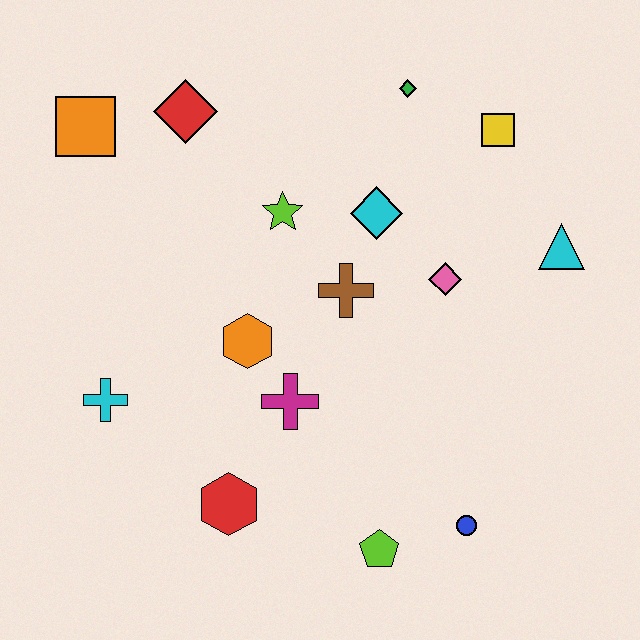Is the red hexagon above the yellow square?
No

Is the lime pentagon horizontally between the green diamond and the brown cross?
Yes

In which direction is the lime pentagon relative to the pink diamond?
The lime pentagon is below the pink diamond.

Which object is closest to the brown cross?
The cyan diamond is closest to the brown cross.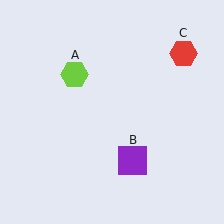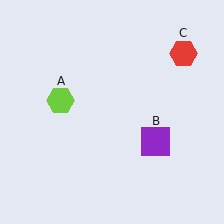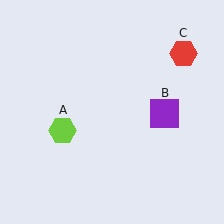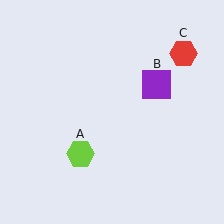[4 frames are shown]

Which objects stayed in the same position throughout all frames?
Red hexagon (object C) remained stationary.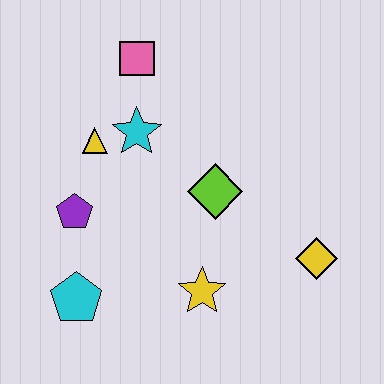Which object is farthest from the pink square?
The yellow diamond is farthest from the pink square.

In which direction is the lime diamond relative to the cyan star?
The lime diamond is to the right of the cyan star.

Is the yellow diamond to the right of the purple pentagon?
Yes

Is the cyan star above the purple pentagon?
Yes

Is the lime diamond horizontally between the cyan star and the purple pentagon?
No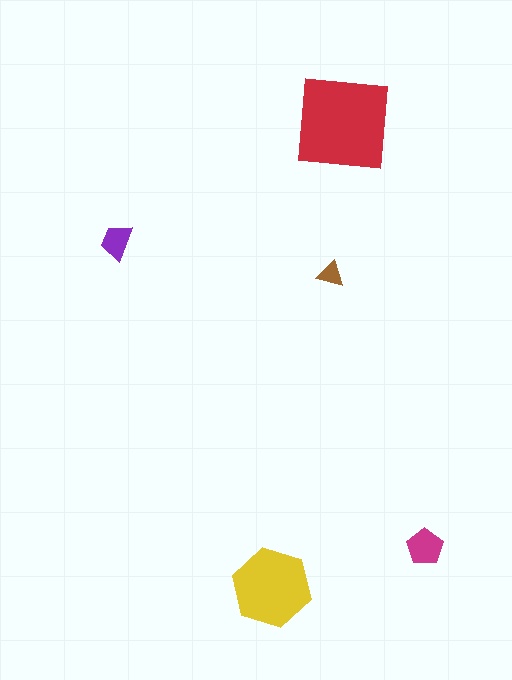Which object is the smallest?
The brown triangle.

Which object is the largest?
The red square.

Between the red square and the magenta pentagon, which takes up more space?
The red square.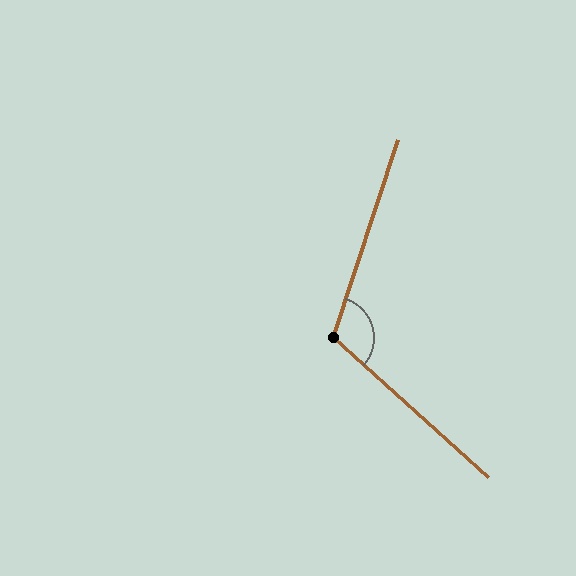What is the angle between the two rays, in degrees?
Approximately 114 degrees.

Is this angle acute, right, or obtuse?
It is obtuse.